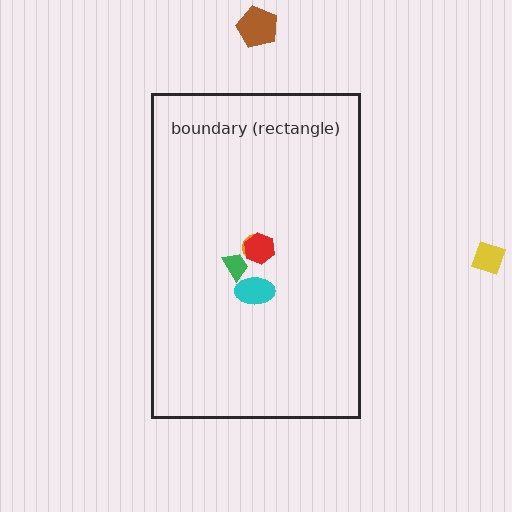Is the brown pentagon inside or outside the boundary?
Outside.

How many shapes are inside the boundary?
4 inside, 3 outside.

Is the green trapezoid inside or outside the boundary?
Inside.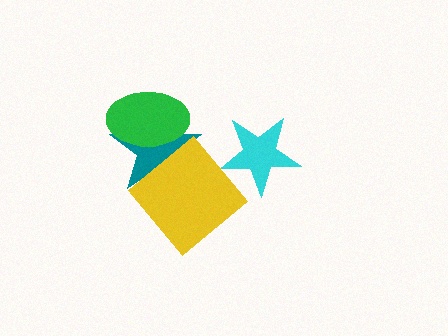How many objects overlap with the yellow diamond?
1 object overlaps with the yellow diamond.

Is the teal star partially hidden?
Yes, it is partially covered by another shape.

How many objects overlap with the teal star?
2 objects overlap with the teal star.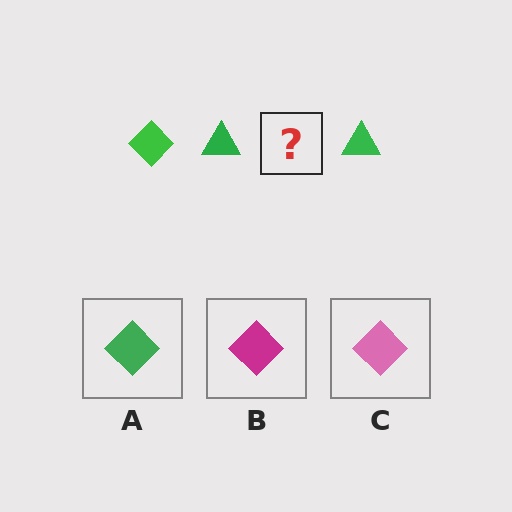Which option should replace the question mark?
Option A.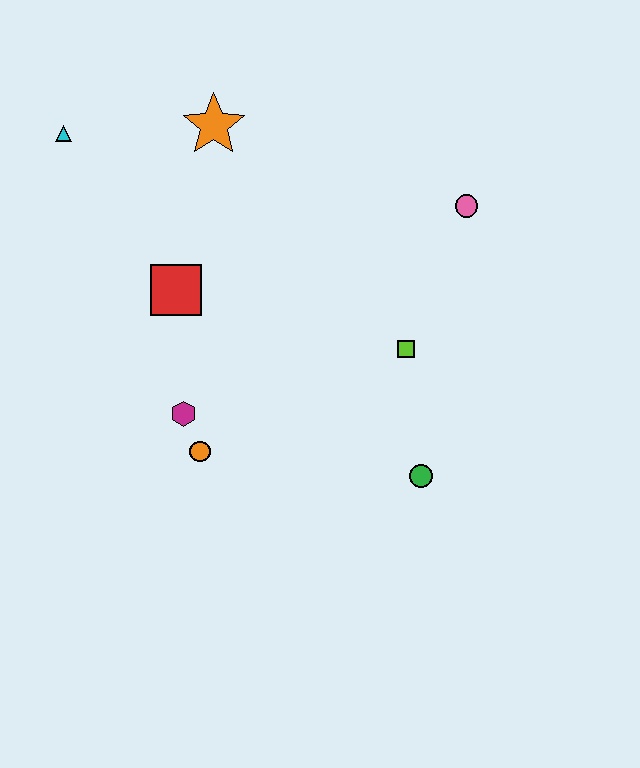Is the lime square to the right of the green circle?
No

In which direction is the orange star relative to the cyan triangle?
The orange star is to the right of the cyan triangle.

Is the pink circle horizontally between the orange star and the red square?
No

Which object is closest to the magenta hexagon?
The orange circle is closest to the magenta hexagon.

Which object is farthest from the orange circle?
The pink circle is farthest from the orange circle.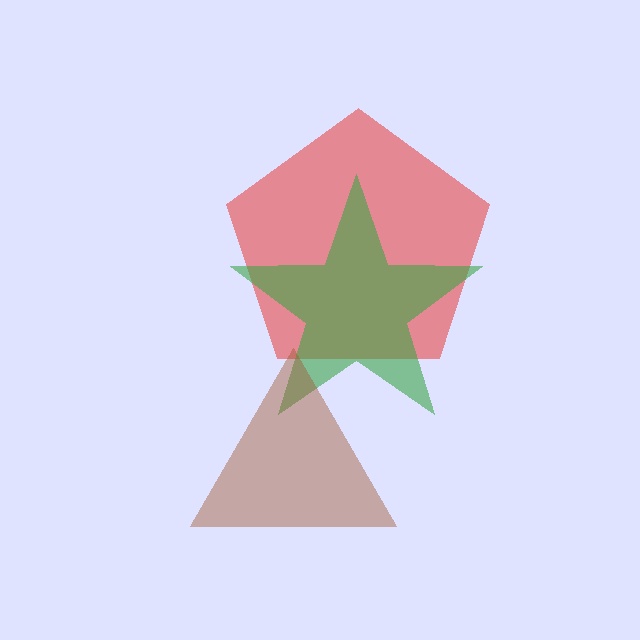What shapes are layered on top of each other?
The layered shapes are: a red pentagon, a green star, a brown triangle.